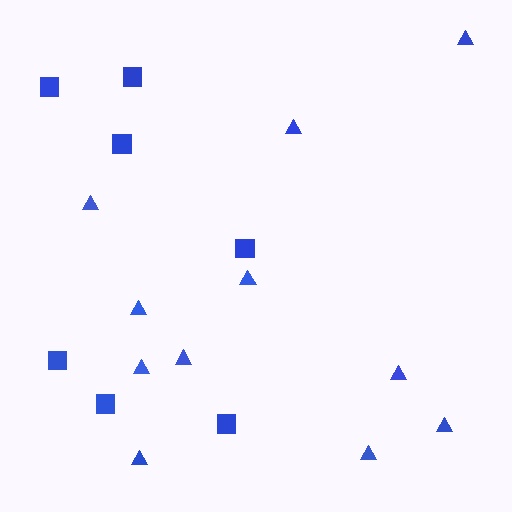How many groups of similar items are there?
There are 2 groups: one group of squares (7) and one group of triangles (11).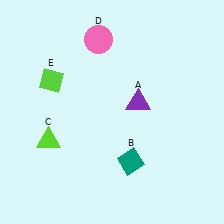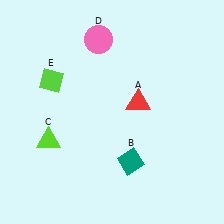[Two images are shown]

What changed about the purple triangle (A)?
In Image 1, A is purple. In Image 2, it changed to red.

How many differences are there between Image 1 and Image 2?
There is 1 difference between the two images.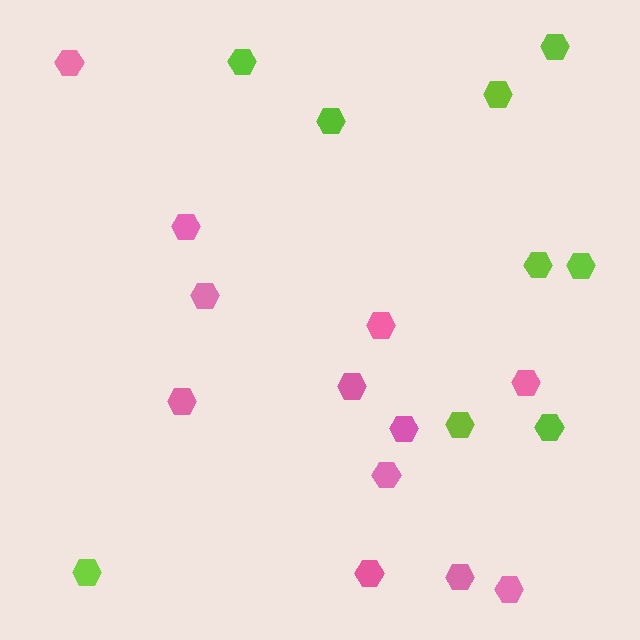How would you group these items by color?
There are 2 groups: one group of lime hexagons (9) and one group of pink hexagons (12).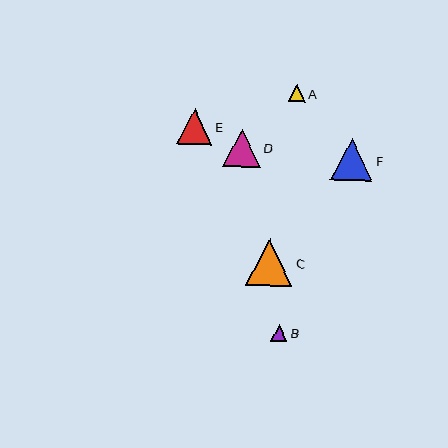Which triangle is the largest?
Triangle C is the largest with a size of approximately 47 pixels.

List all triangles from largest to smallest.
From largest to smallest: C, F, D, E, A, B.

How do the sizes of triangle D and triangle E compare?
Triangle D and triangle E are approximately the same size.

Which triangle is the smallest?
Triangle B is the smallest with a size of approximately 16 pixels.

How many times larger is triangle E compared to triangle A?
Triangle E is approximately 2.1 times the size of triangle A.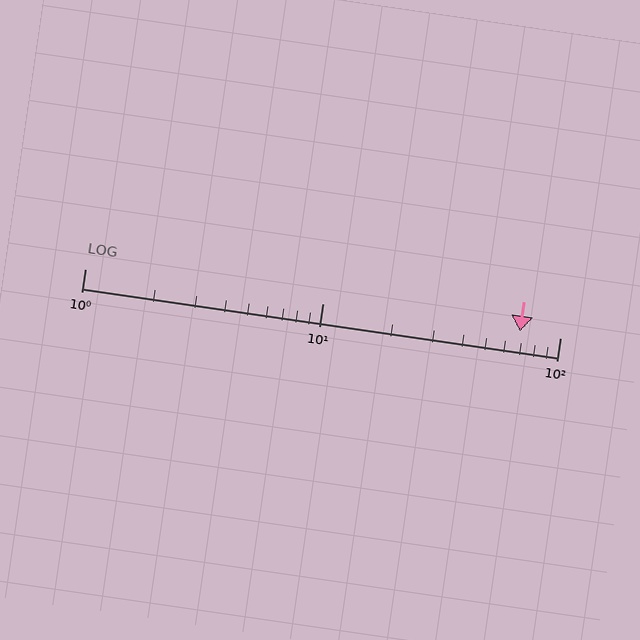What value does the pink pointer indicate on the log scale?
The pointer indicates approximately 68.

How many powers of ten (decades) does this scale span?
The scale spans 2 decades, from 1 to 100.